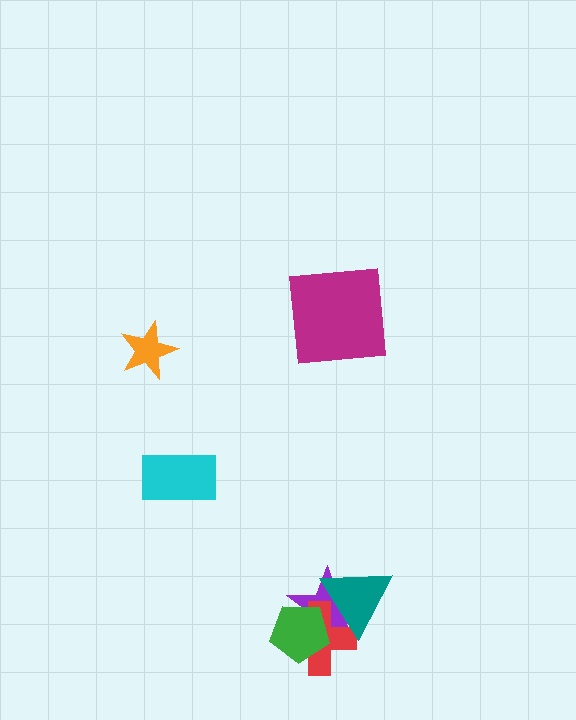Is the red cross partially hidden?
Yes, it is partially covered by another shape.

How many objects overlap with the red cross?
3 objects overlap with the red cross.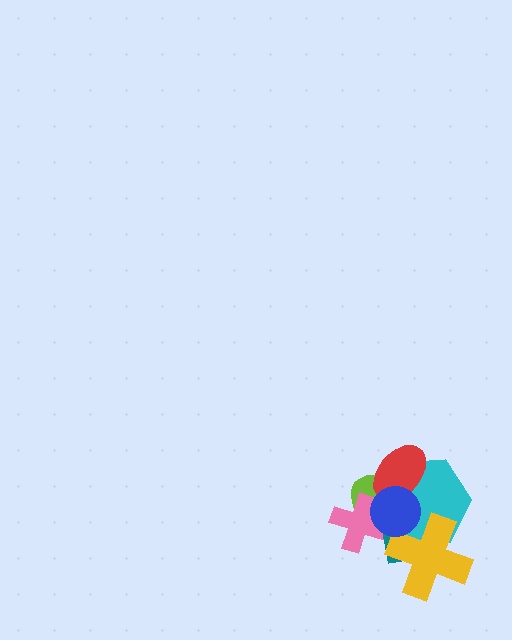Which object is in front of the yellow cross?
The blue circle is in front of the yellow cross.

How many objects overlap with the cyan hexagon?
6 objects overlap with the cyan hexagon.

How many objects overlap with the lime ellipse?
6 objects overlap with the lime ellipse.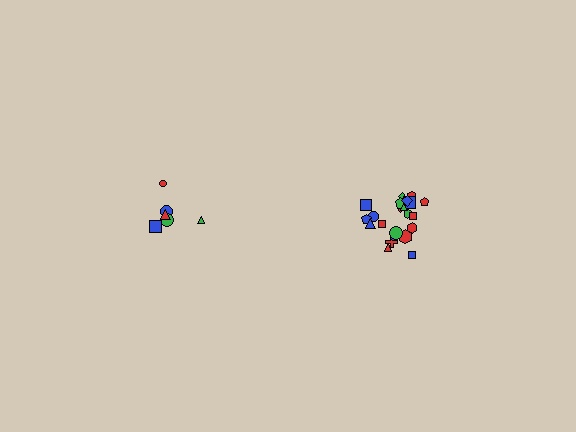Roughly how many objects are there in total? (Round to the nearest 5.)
Roughly 30 objects in total.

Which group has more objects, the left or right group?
The right group.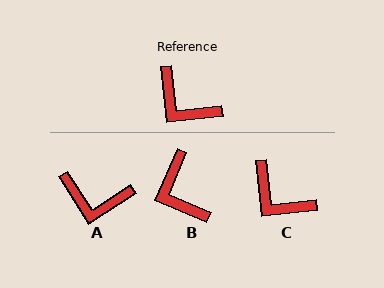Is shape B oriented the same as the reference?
No, it is off by about 29 degrees.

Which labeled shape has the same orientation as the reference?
C.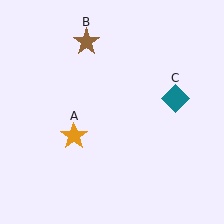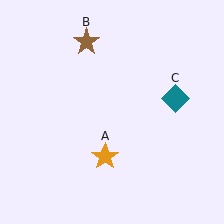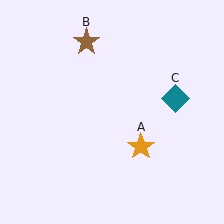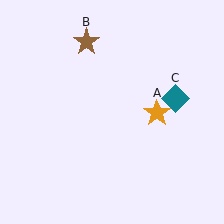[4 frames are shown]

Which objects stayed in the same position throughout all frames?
Brown star (object B) and teal diamond (object C) remained stationary.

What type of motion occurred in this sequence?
The orange star (object A) rotated counterclockwise around the center of the scene.